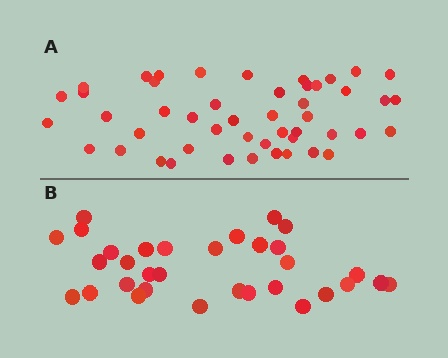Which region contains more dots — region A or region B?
Region A (the top region) has more dots.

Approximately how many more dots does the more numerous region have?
Region A has approximately 15 more dots than region B.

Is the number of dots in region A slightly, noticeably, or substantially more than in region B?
Region A has substantially more. The ratio is roughly 1.5 to 1.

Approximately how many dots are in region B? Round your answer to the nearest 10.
About 30 dots. (The exact count is 32, which rounds to 30.)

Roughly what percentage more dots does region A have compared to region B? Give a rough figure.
About 50% more.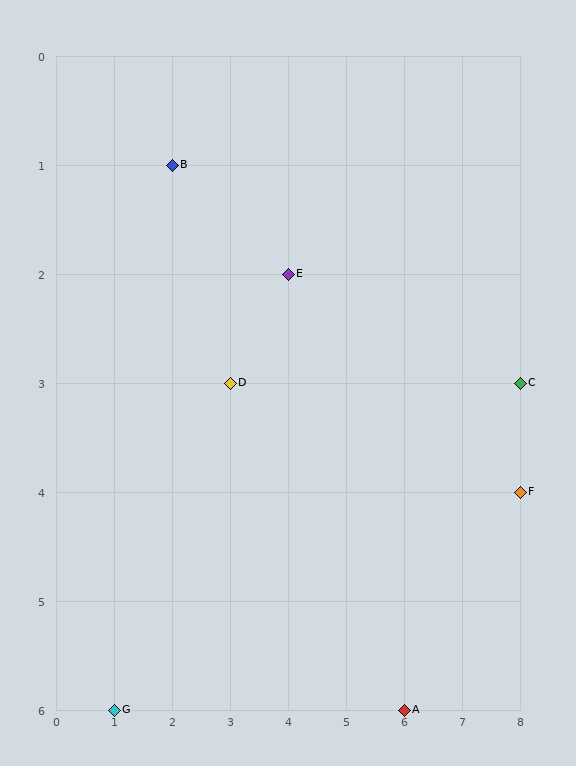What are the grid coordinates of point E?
Point E is at grid coordinates (4, 2).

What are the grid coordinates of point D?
Point D is at grid coordinates (3, 3).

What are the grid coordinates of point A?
Point A is at grid coordinates (6, 6).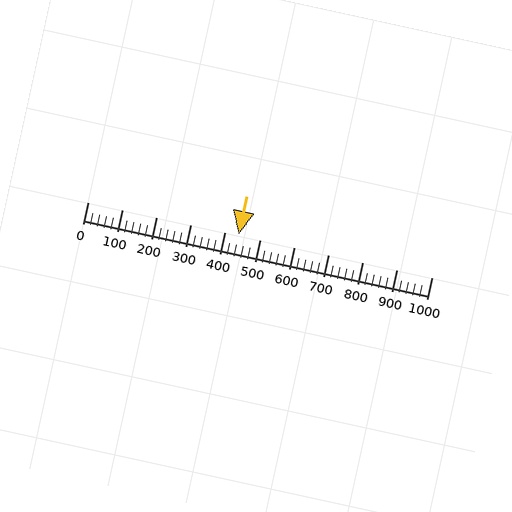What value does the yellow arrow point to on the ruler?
The yellow arrow points to approximately 440.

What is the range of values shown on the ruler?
The ruler shows values from 0 to 1000.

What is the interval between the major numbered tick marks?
The major tick marks are spaced 100 units apart.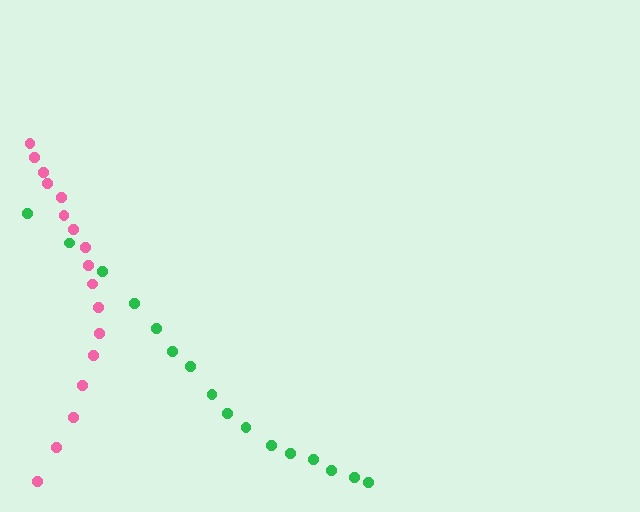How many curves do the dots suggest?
There are 2 distinct paths.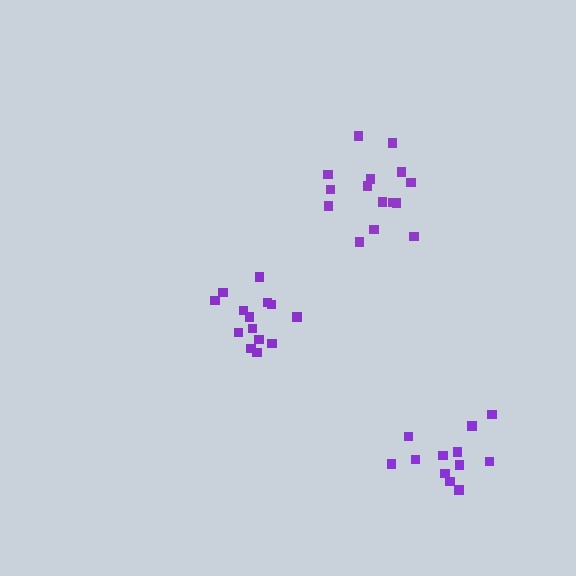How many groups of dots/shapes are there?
There are 3 groups.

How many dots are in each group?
Group 1: 15 dots, Group 2: 14 dots, Group 3: 12 dots (41 total).